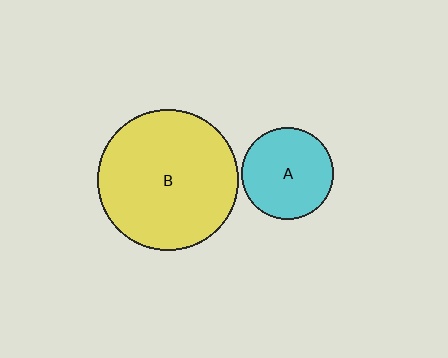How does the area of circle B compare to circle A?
Approximately 2.3 times.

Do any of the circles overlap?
No, none of the circles overlap.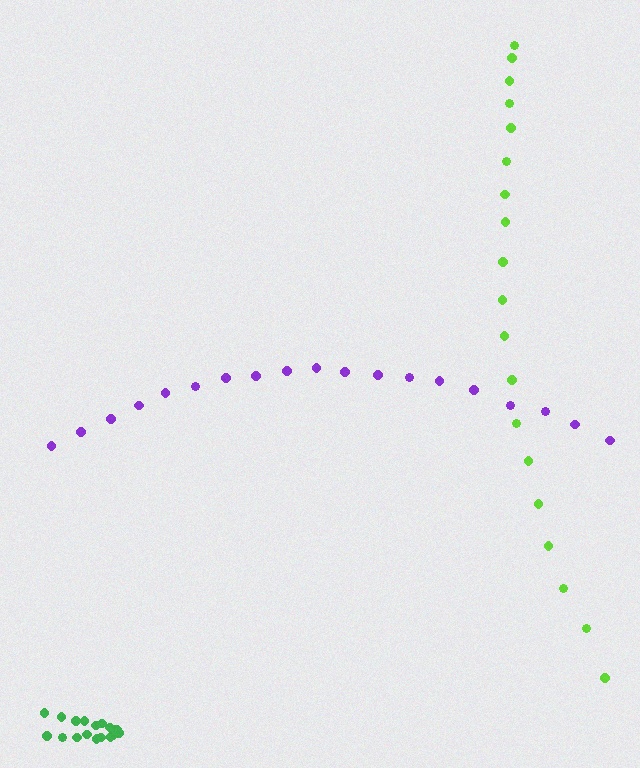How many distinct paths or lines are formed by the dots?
There are 3 distinct paths.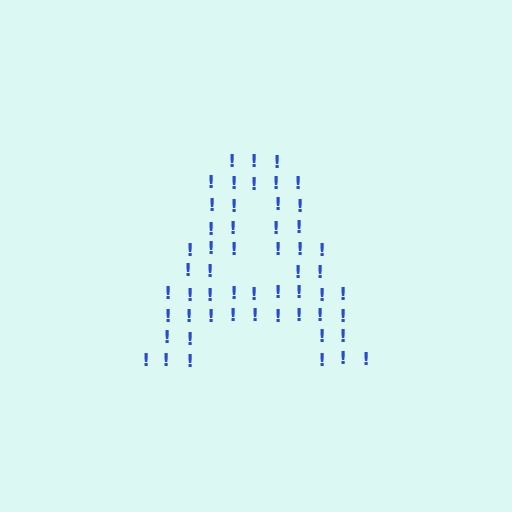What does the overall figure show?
The overall figure shows the letter A.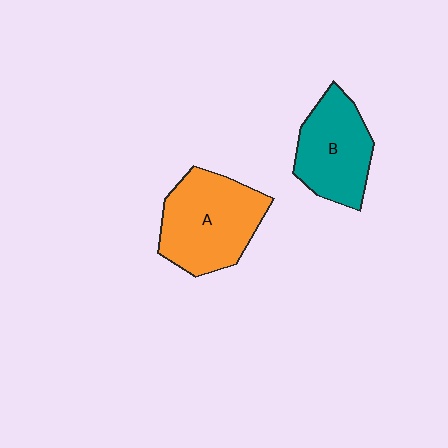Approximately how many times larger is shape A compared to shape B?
Approximately 1.2 times.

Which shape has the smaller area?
Shape B (teal).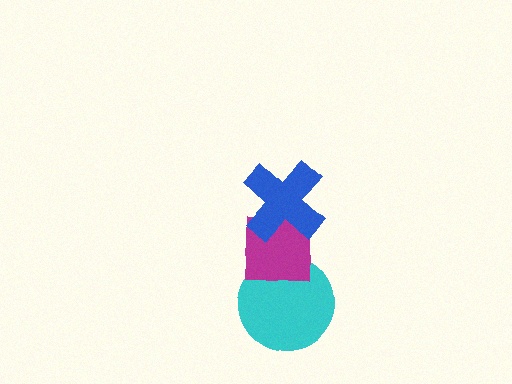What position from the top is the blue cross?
The blue cross is 1st from the top.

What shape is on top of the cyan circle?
The magenta square is on top of the cyan circle.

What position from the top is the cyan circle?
The cyan circle is 3rd from the top.